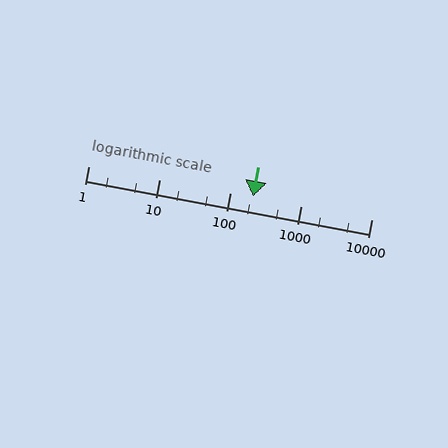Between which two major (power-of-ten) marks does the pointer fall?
The pointer is between 100 and 1000.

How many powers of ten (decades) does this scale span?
The scale spans 4 decades, from 1 to 10000.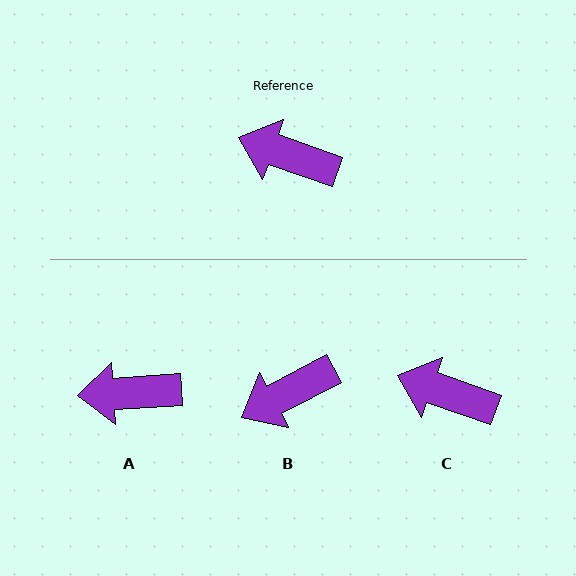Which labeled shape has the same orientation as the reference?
C.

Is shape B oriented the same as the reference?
No, it is off by about 47 degrees.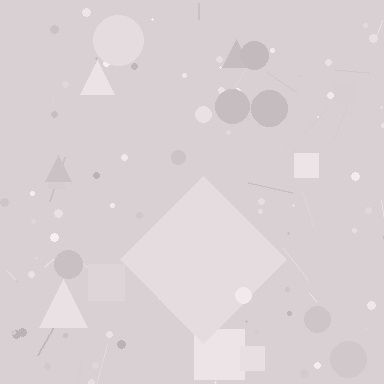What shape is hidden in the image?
A diamond is hidden in the image.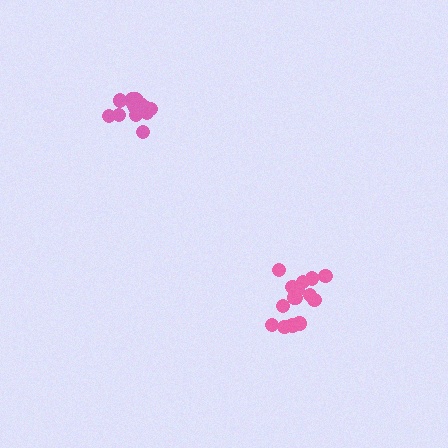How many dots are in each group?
Group 1: 15 dots, Group 2: 14 dots (29 total).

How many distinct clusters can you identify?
There are 2 distinct clusters.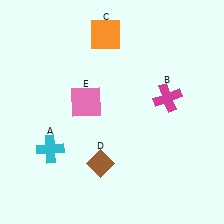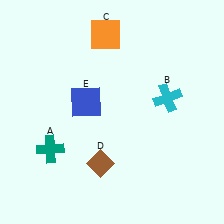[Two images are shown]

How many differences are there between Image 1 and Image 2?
There are 3 differences between the two images.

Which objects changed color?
A changed from cyan to teal. B changed from magenta to cyan. E changed from pink to blue.